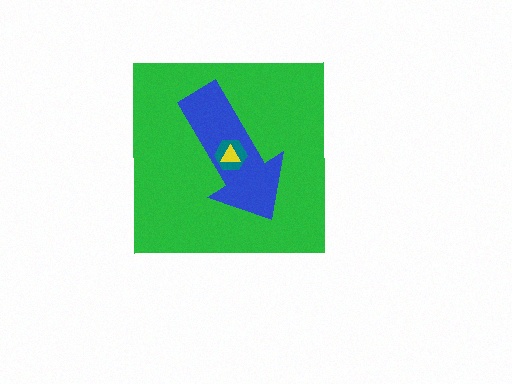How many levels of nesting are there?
4.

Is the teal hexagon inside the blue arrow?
Yes.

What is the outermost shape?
The green square.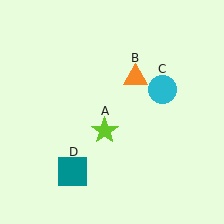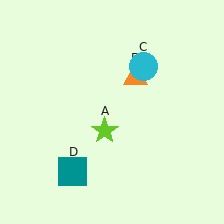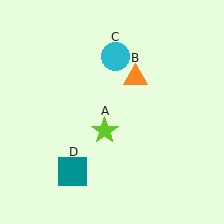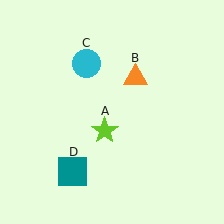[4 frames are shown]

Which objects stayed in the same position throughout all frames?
Lime star (object A) and orange triangle (object B) and teal square (object D) remained stationary.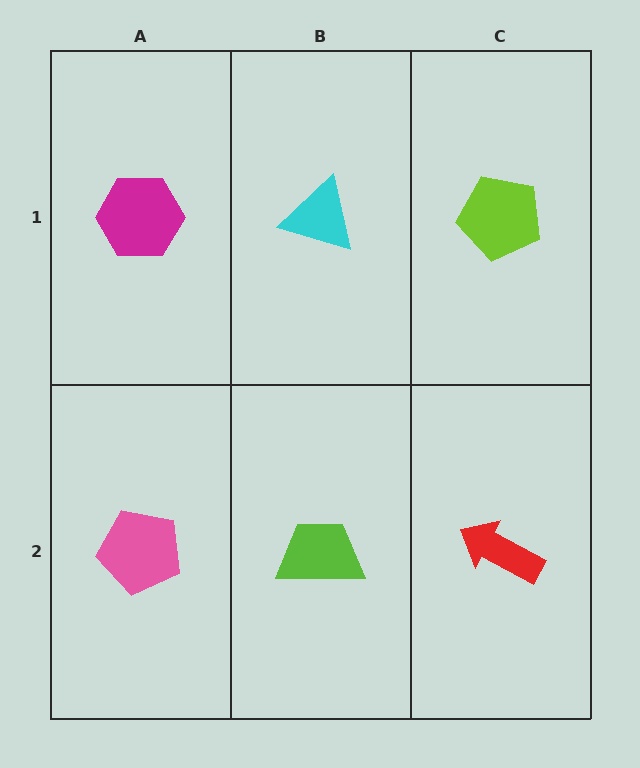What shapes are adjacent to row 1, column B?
A lime trapezoid (row 2, column B), a magenta hexagon (row 1, column A), a lime pentagon (row 1, column C).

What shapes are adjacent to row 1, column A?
A pink pentagon (row 2, column A), a cyan triangle (row 1, column B).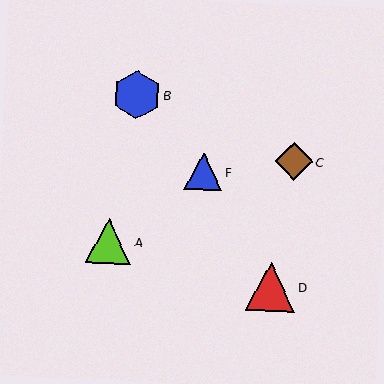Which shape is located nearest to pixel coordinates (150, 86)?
The blue hexagon (labeled B) at (137, 95) is nearest to that location.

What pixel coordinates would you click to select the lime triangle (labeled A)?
Click at (109, 241) to select the lime triangle A.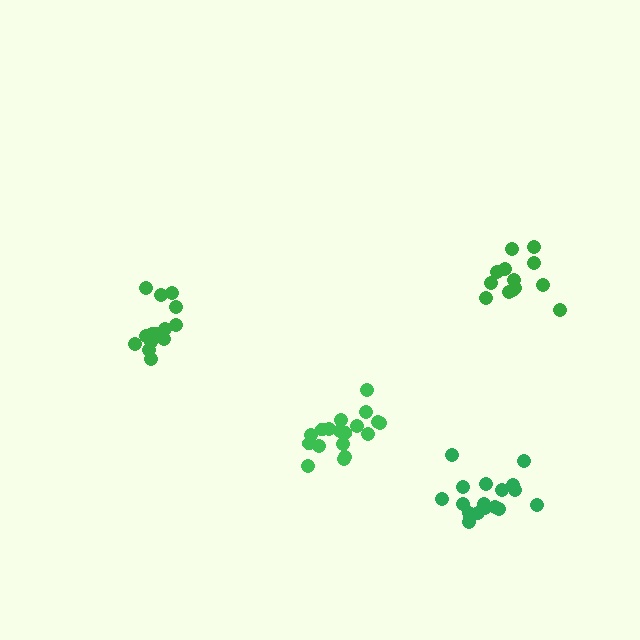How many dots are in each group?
Group 1: 18 dots, Group 2: 13 dots, Group 3: 18 dots, Group 4: 14 dots (63 total).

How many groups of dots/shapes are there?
There are 4 groups.